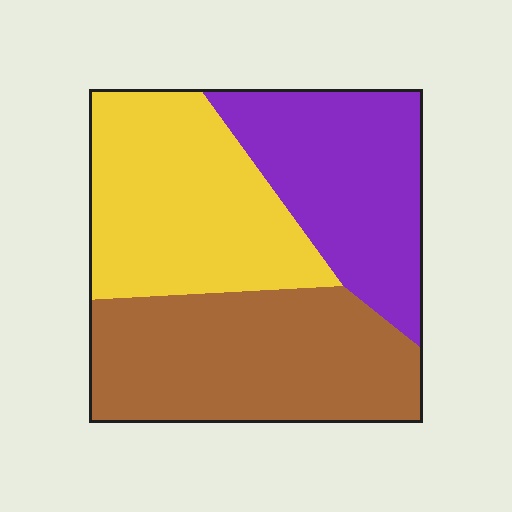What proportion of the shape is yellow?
Yellow takes up between a third and a half of the shape.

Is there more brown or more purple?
Brown.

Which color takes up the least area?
Purple, at roughly 30%.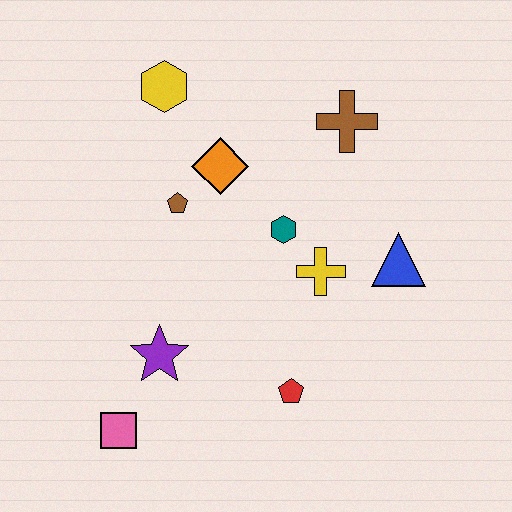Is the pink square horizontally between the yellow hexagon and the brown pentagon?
No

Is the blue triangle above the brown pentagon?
No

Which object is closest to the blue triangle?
The yellow cross is closest to the blue triangle.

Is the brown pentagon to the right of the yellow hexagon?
Yes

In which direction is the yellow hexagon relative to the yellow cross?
The yellow hexagon is above the yellow cross.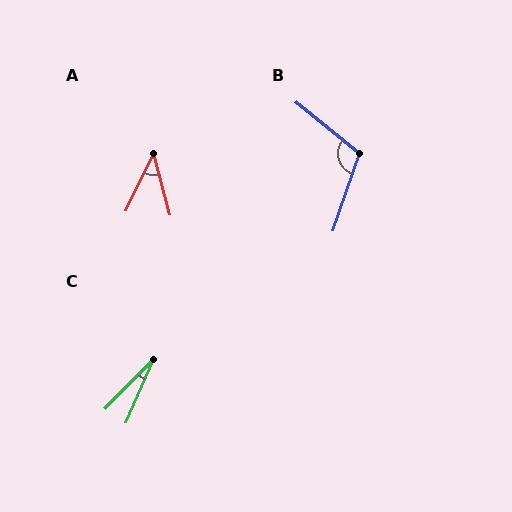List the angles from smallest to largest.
C (21°), A (40°), B (110°).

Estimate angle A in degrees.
Approximately 40 degrees.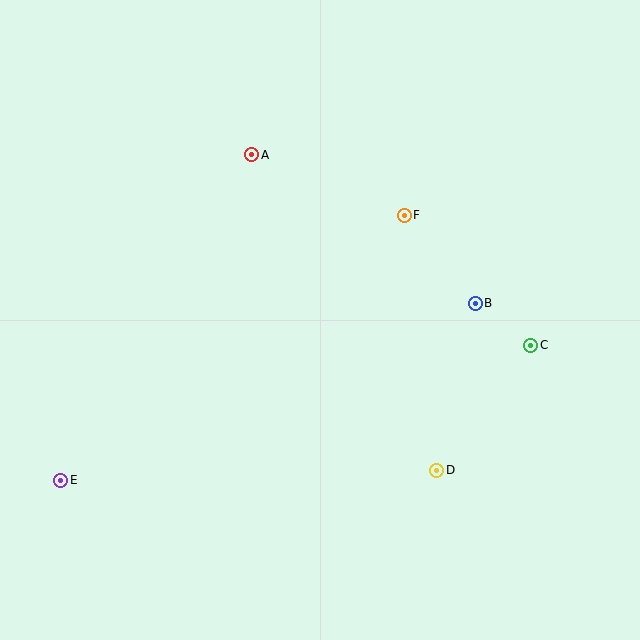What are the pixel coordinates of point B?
Point B is at (475, 303).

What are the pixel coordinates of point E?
Point E is at (61, 480).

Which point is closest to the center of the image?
Point F at (404, 215) is closest to the center.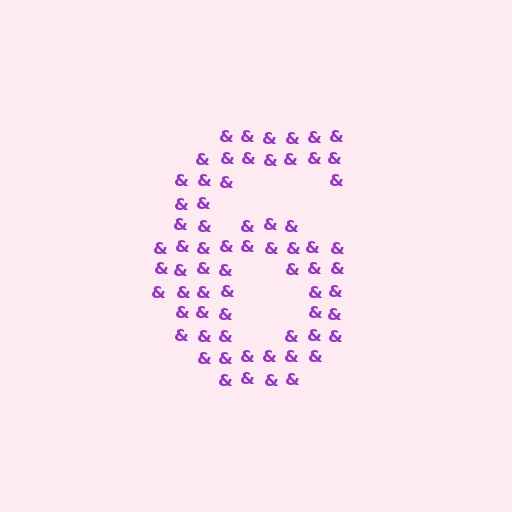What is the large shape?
The large shape is the digit 6.